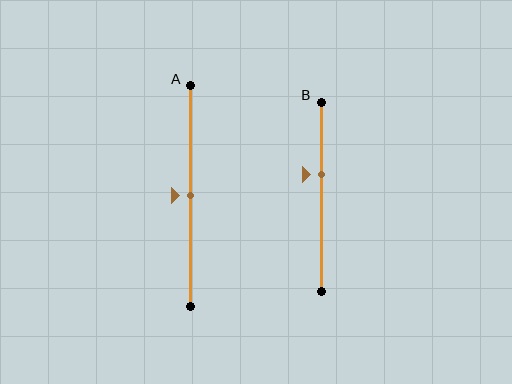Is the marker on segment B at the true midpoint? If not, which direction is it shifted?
No, the marker on segment B is shifted upward by about 12% of the segment length.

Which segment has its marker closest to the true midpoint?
Segment A has its marker closest to the true midpoint.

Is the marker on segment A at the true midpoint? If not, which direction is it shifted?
Yes, the marker on segment A is at the true midpoint.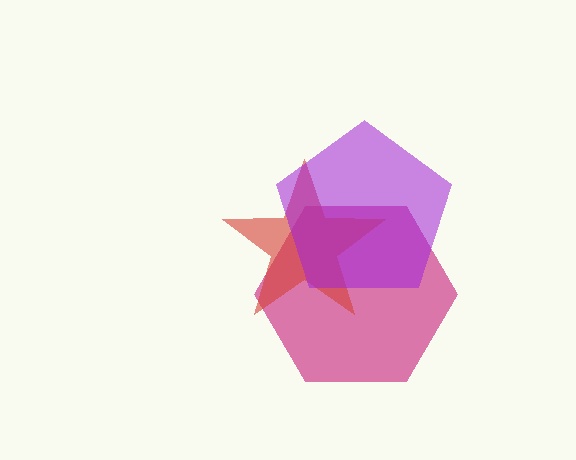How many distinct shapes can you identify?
There are 3 distinct shapes: a magenta hexagon, a red star, a purple pentagon.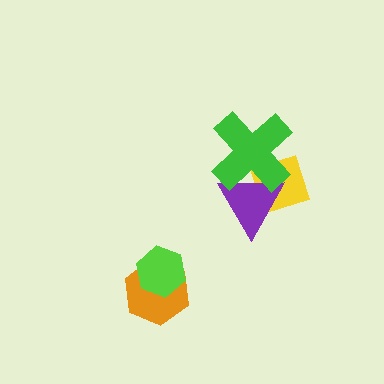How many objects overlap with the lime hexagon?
1 object overlaps with the lime hexagon.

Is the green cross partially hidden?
No, no other shape covers it.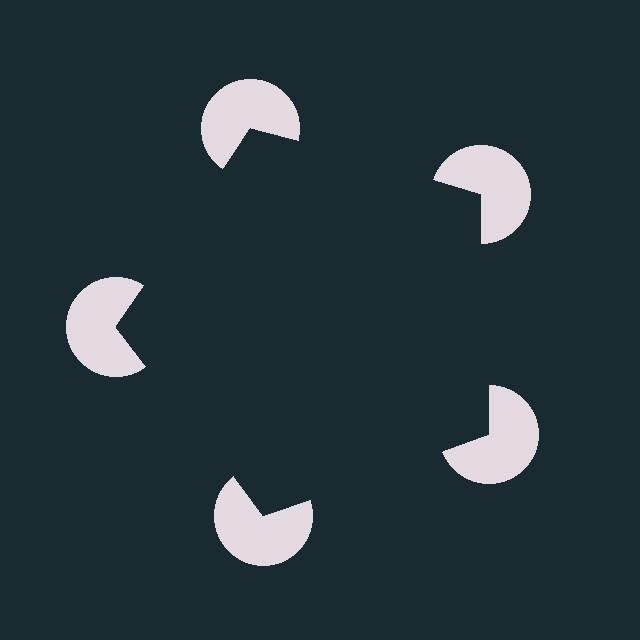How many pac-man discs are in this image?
There are 5 — one at each vertex of the illusory pentagon.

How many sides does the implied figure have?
5 sides.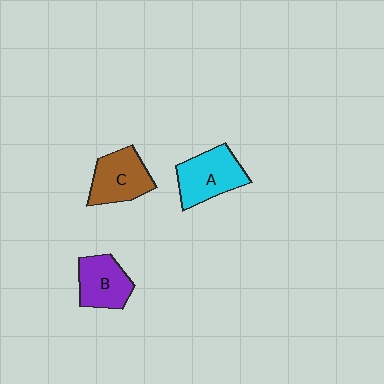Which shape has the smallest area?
Shape B (purple).